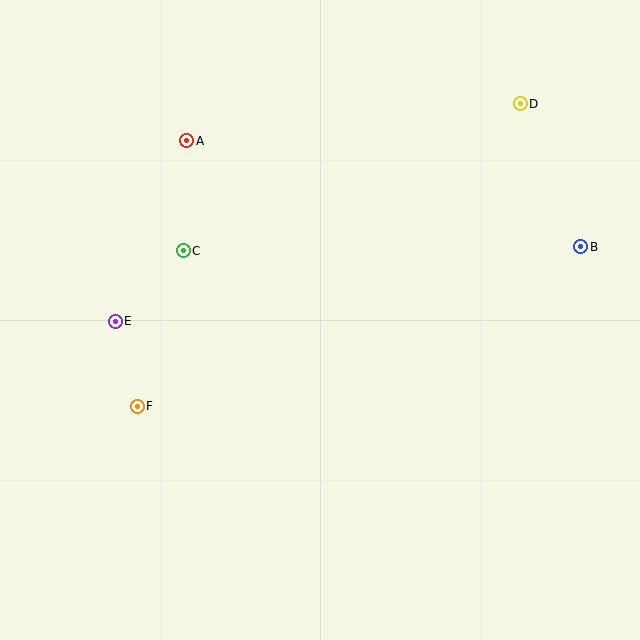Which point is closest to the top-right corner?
Point D is closest to the top-right corner.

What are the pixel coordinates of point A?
Point A is at (187, 141).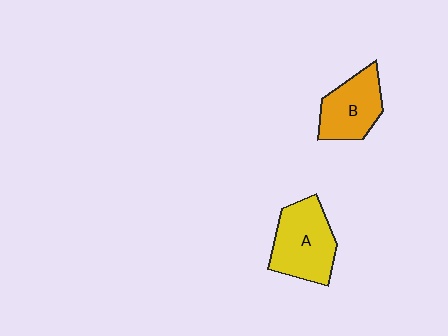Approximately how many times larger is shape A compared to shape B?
Approximately 1.2 times.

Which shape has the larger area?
Shape A (yellow).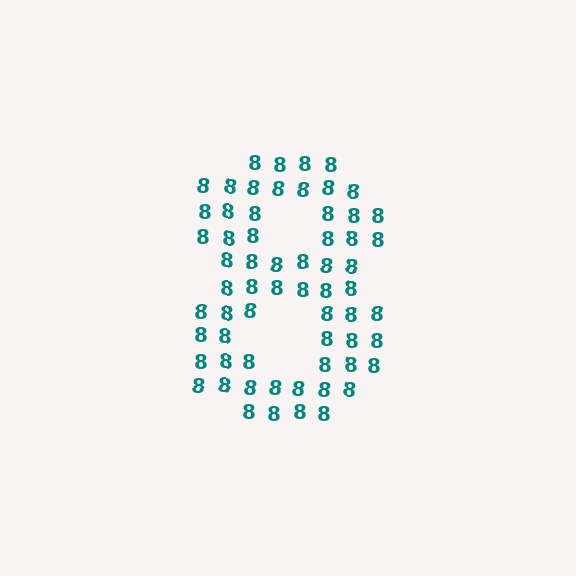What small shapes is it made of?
It is made of small digit 8's.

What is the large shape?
The large shape is the digit 8.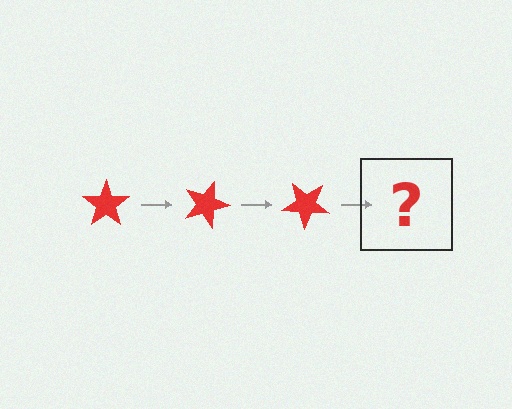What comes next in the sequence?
The next element should be a red star rotated 60 degrees.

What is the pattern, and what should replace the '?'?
The pattern is that the star rotates 20 degrees each step. The '?' should be a red star rotated 60 degrees.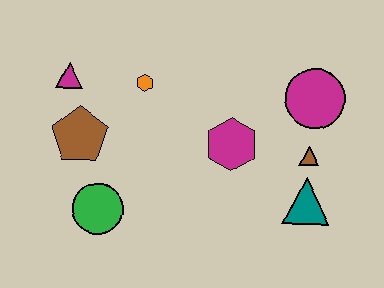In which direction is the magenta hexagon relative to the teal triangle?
The magenta hexagon is to the left of the teal triangle.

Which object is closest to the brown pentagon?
The magenta triangle is closest to the brown pentagon.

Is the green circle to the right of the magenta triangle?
Yes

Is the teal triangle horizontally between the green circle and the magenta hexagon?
No